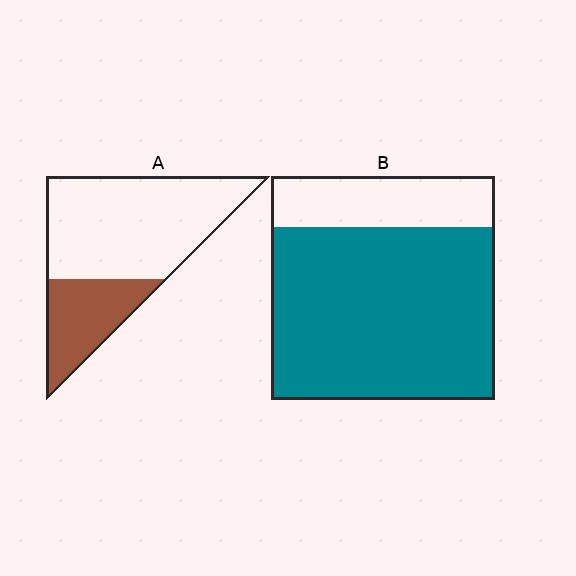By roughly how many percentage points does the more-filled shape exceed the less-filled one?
By roughly 50 percentage points (B over A).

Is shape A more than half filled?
No.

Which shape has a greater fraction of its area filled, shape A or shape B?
Shape B.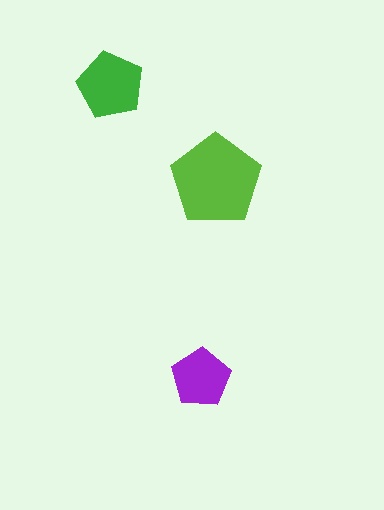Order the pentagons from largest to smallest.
the lime one, the green one, the purple one.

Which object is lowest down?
The purple pentagon is bottommost.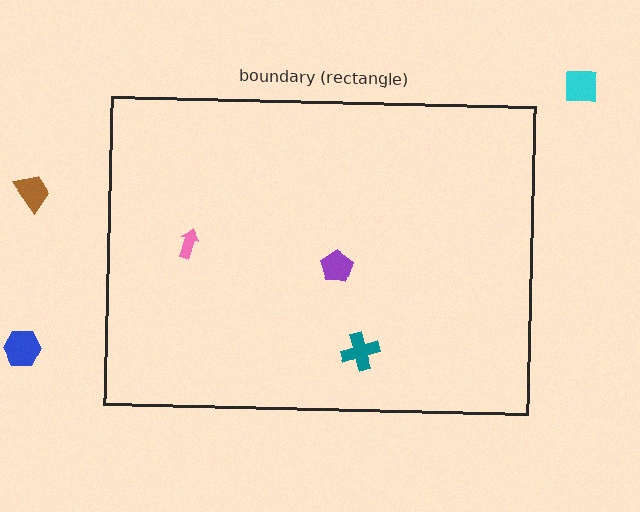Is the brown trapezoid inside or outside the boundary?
Outside.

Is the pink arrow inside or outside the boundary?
Inside.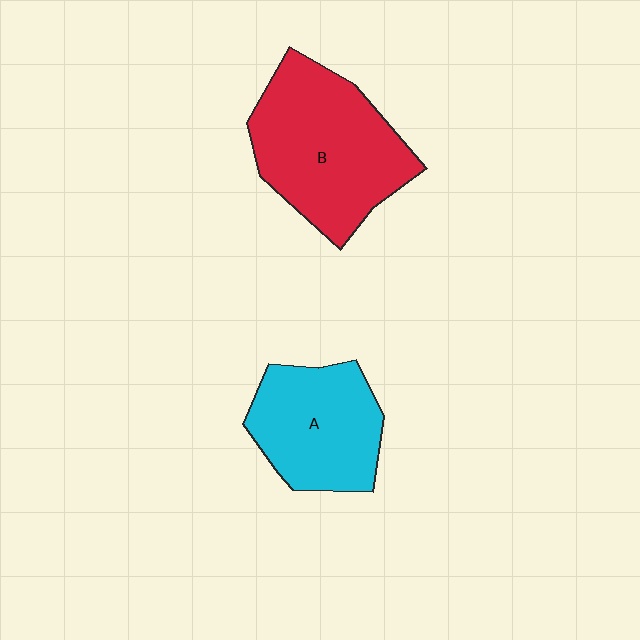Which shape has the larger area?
Shape B (red).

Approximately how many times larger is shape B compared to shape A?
Approximately 1.4 times.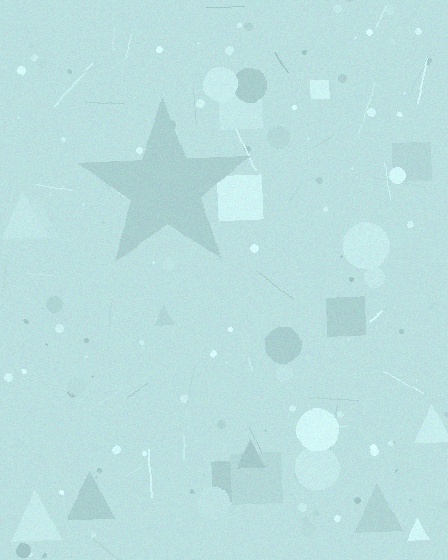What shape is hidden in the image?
A star is hidden in the image.